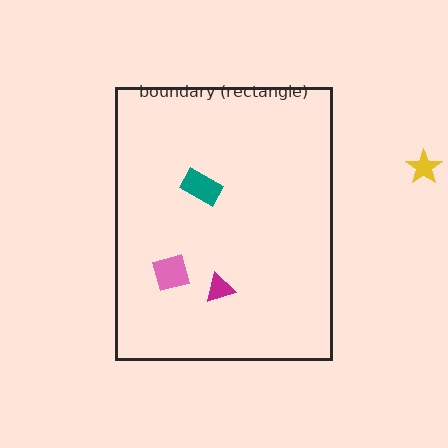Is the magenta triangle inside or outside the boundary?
Inside.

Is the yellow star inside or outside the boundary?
Outside.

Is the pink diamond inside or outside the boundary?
Inside.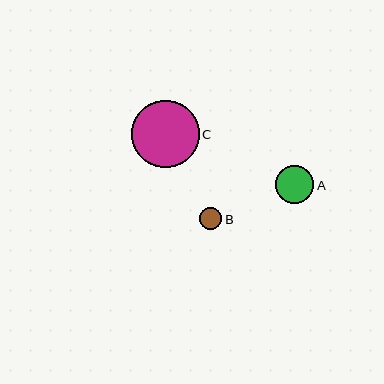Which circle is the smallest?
Circle B is the smallest with a size of approximately 22 pixels.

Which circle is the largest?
Circle C is the largest with a size of approximately 67 pixels.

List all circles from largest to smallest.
From largest to smallest: C, A, B.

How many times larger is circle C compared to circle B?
Circle C is approximately 3.0 times the size of circle B.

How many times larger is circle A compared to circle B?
Circle A is approximately 1.7 times the size of circle B.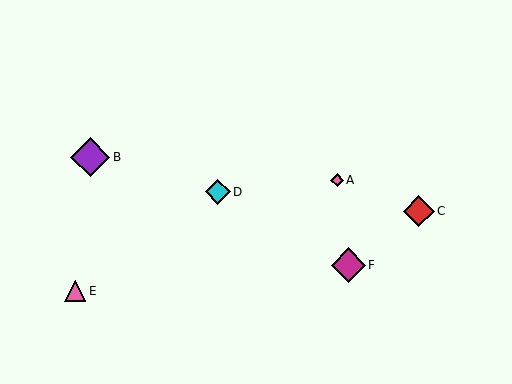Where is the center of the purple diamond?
The center of the purple diamond is at (90, 157).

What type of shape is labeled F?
Shape F is a magenta diamond.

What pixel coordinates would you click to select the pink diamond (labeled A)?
Click at (337, 180) to select the pink diamond A.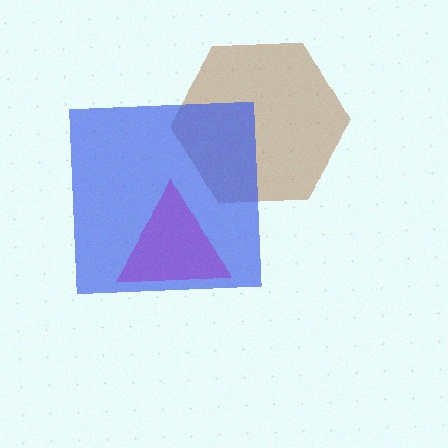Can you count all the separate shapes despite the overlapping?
Yes, there are 3 separate shapes.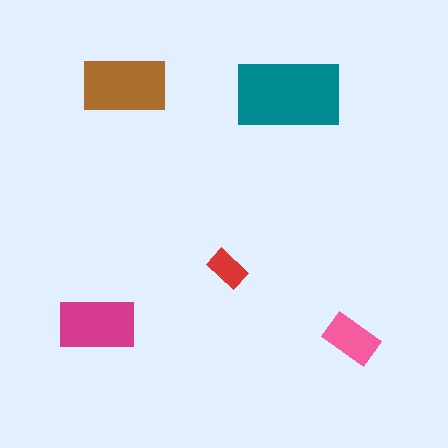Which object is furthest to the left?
The magenta rectangle is leftmost.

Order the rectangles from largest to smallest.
the teal one, the brown one, the magenta one, the pink one, the red one.